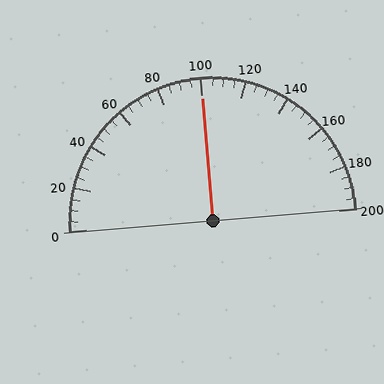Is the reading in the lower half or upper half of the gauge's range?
The reading is in the upper half of the range (0 to 200).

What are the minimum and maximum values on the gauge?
The gauge ranges from 0 to 200.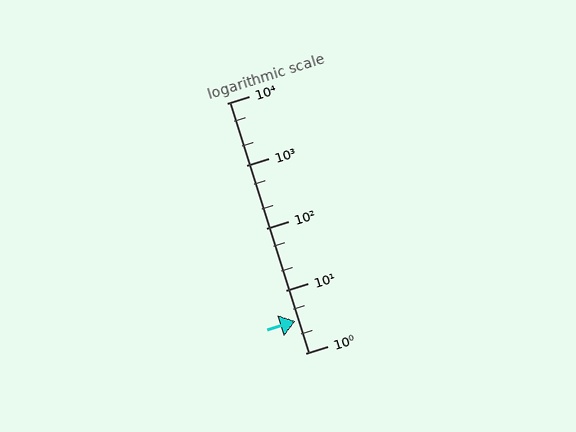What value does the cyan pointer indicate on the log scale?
The pointer indicates approximately 3.3.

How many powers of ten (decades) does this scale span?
The scale spans 4 decades, from 1 to 10000.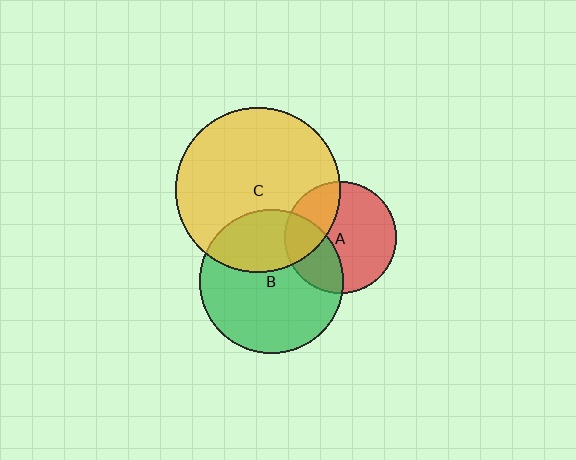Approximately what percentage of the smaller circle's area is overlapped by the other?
Approximately 30%.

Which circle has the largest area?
Circle C (yellow).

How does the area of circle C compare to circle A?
Approximately 2.1 times.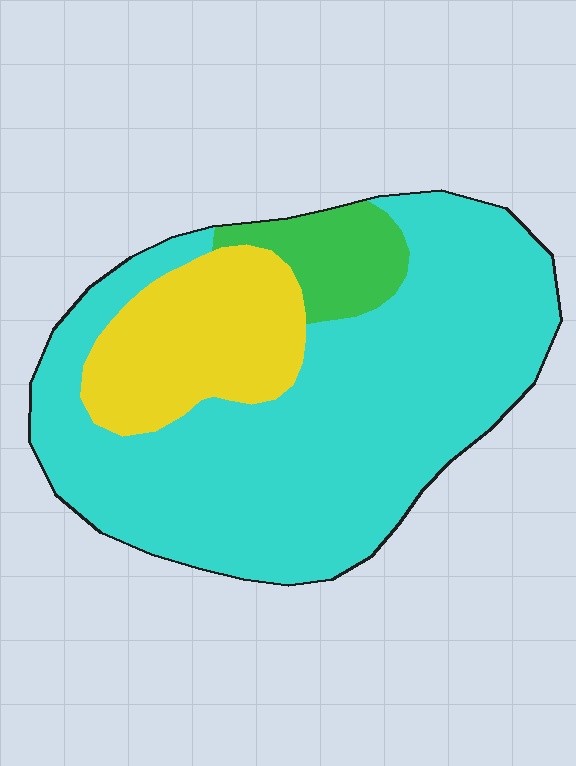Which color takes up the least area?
Green, at roughly 10%.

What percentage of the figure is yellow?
Yellow takes up about one fifth (1/5) of the figure.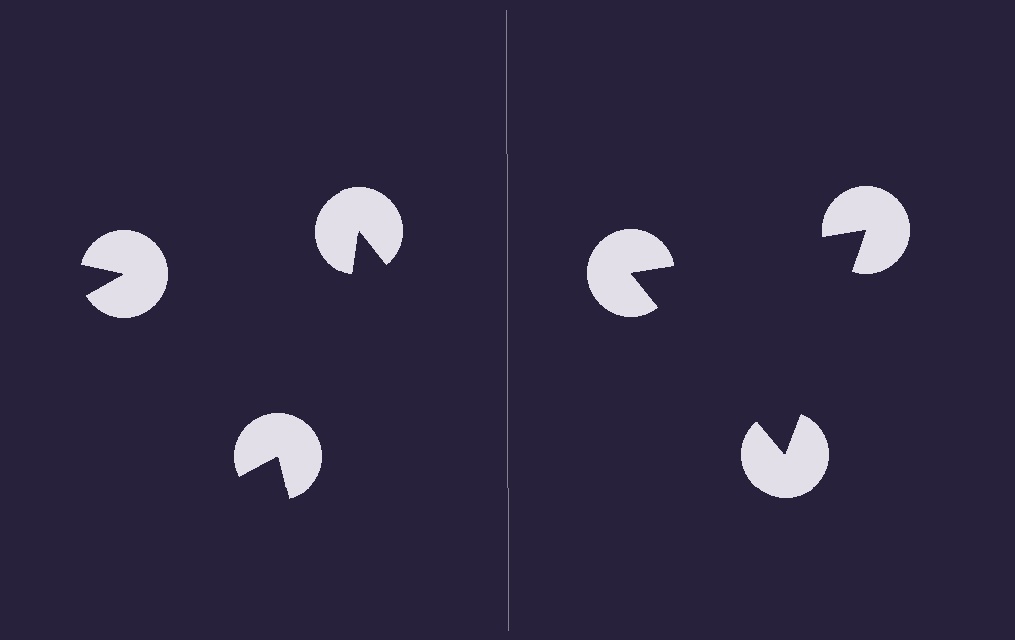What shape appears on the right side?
An illusory triangle.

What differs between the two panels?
The pac-man discs are positioned identically on both sides; only the wedge orientations differ. On the right they align to a triangle; on the left they are misaligned.